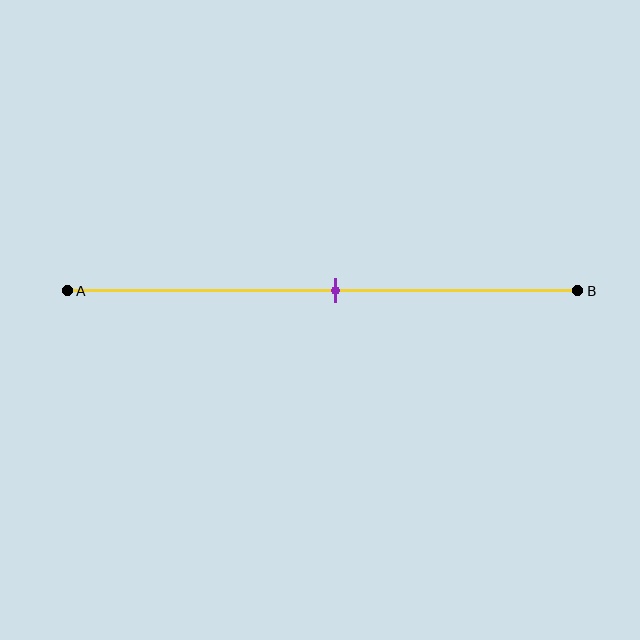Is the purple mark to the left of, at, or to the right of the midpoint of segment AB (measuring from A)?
The purple mark is approximately at the midpoint of segment AB.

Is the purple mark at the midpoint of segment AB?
Yes, the mark is approximately at the midpoint.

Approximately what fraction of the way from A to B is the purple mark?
The purple mark is approximately 55% of the way from A to B.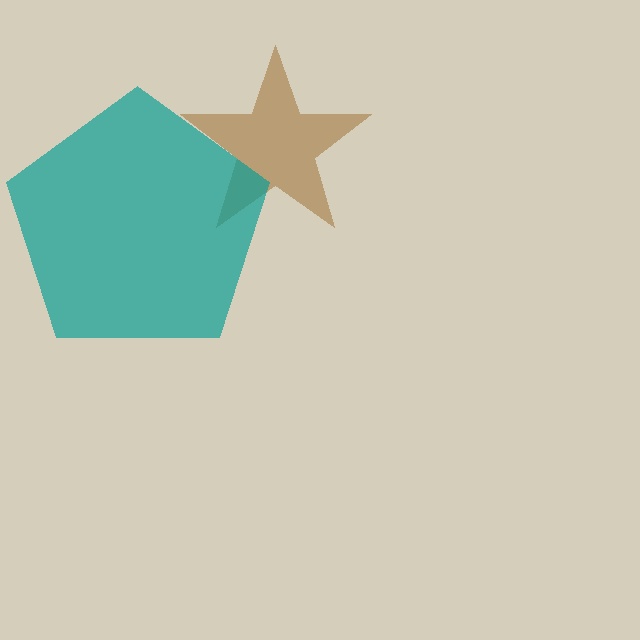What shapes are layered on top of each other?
The layered shapes are: a brown star, a teal pentagon.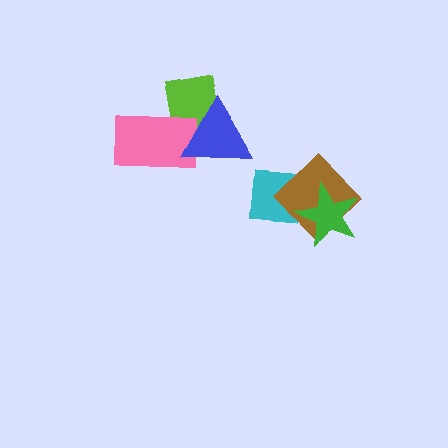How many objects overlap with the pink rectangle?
2 objects overlap with the pink rectangle.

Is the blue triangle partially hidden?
No, no other shape covers it.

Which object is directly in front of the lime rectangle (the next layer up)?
The pink rectangle is directly in front of the lime rectangle.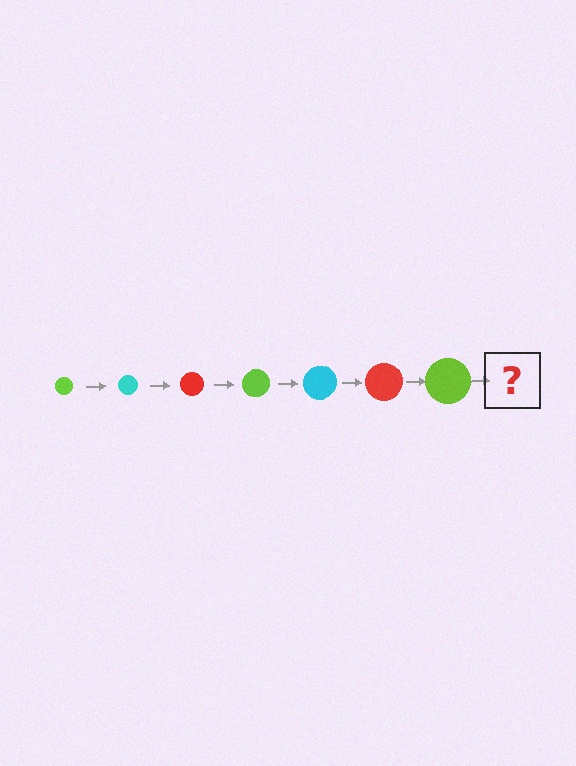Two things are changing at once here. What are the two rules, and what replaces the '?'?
The two rules are that the circle grows larger each step and the color cycles through lime, cyan, and red. The '?' should be a cyan circle, larger than the previous one.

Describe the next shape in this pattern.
It should be a cyan circle, larger than the previous one.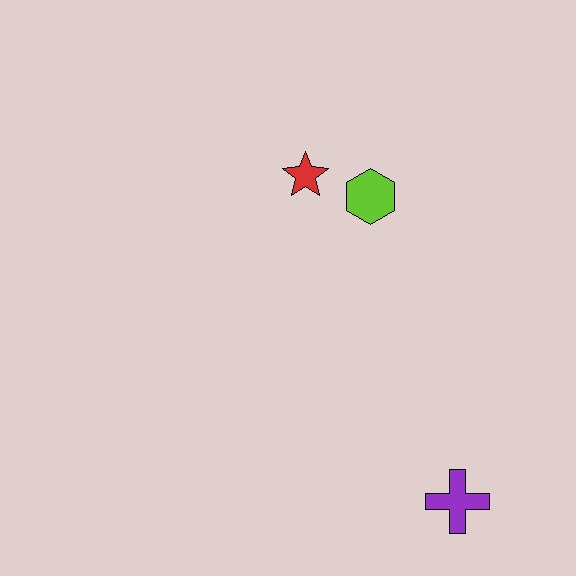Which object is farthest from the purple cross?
The red star is farthest from the purple cross.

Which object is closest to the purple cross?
The lime hexagon is closest to the purple cross.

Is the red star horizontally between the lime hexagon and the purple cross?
No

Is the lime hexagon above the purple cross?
Yes